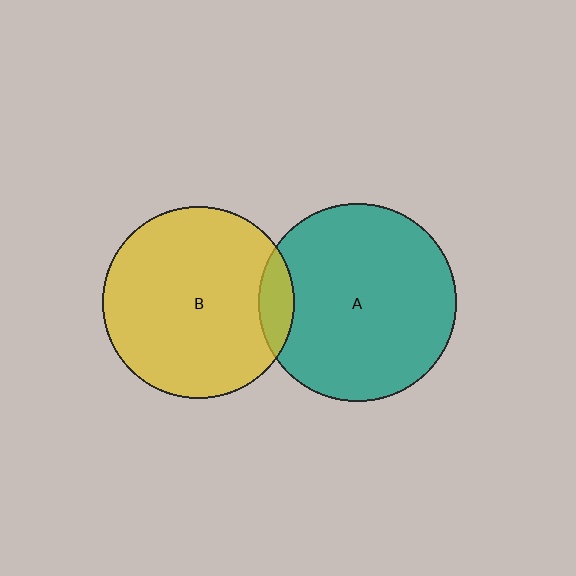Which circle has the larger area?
Circle A (teal).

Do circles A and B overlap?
Yes.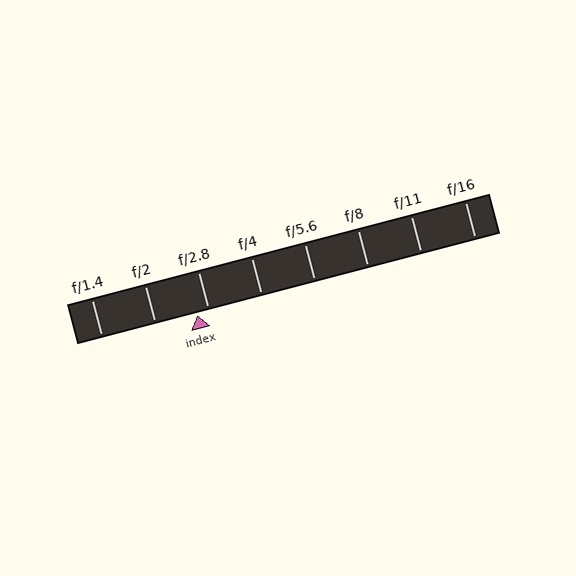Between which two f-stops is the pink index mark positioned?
The index mark is between f/2 and f/2.8.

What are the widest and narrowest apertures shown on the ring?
The widest aperture shown is f/1.4 and the narrowest is f/16.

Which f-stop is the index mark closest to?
The index mark is closest to f/2.8.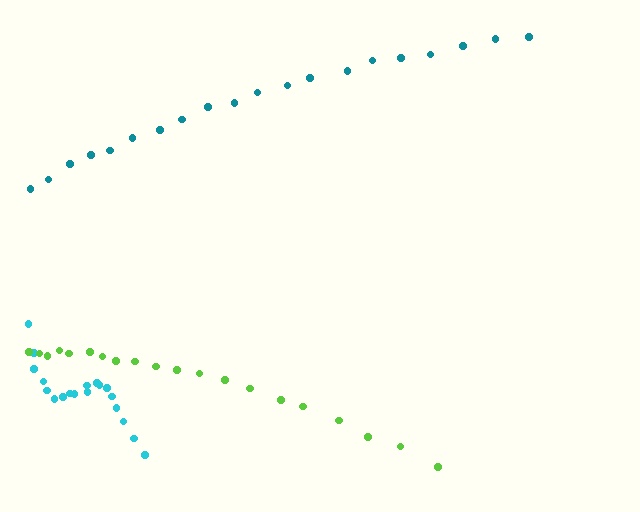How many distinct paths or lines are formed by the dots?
There are 3 distinct paths.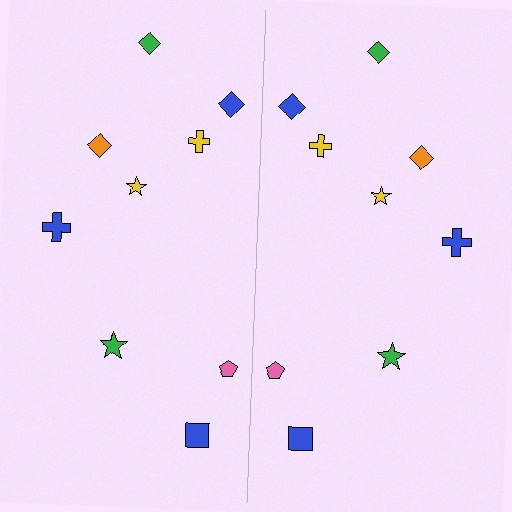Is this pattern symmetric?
Yes, this pattern has bilateral (reflection) symmetry.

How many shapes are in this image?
There are 18 shapes in this image.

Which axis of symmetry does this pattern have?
The pattern has a vertical axis of symmetry running through the center of the image.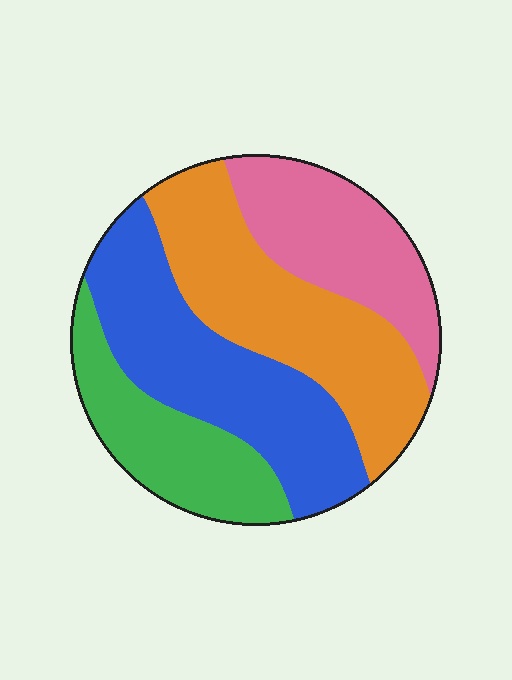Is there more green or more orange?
Orange.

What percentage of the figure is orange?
Orange takes up between a quarter and a half of the figure.